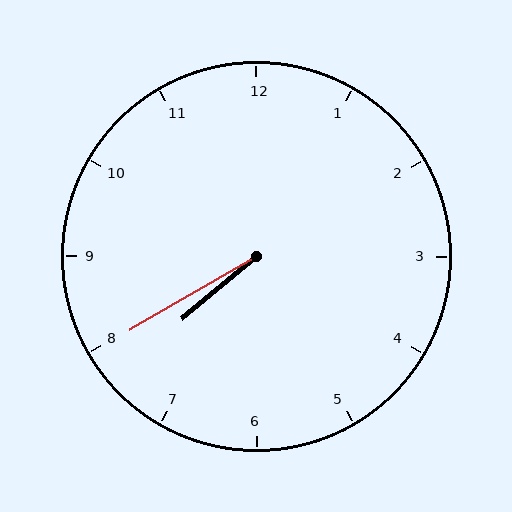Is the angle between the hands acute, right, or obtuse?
It is acute.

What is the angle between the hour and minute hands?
Approximately 10 degrees.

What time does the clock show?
7:40.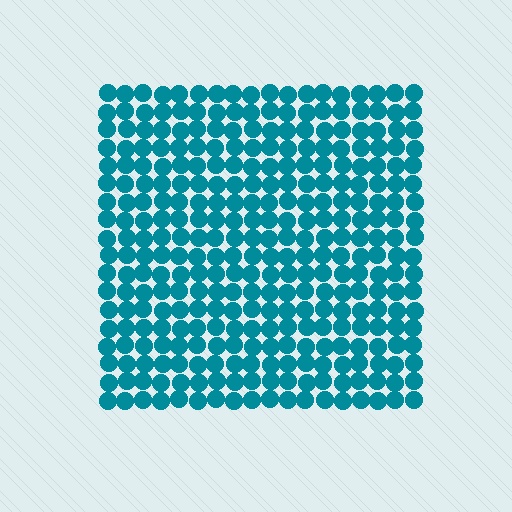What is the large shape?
The large shape is a square.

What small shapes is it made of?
It is made of small circles.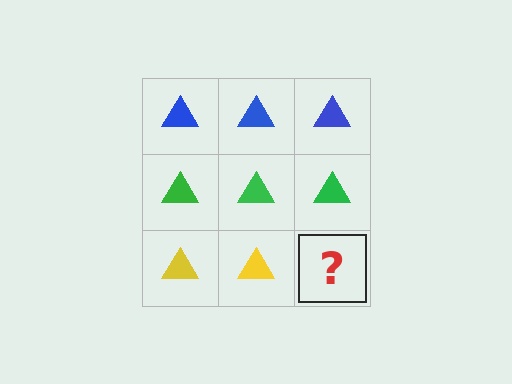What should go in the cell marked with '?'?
The missing cell should contain a yellow triangle.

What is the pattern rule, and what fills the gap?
The rule is that each row has a consistent color. The gap should be filled with a yellow triangle.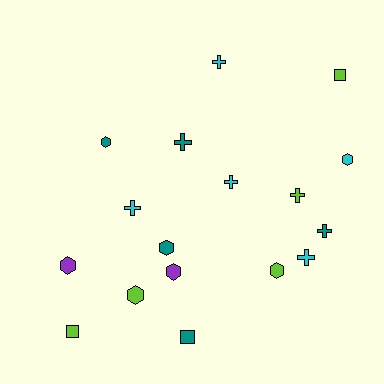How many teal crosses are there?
There are 2 teal crosses.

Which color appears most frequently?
Lime, with 5 objects.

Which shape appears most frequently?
Cross, with 7 objects.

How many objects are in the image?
There are 17 objects.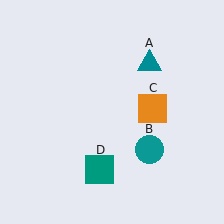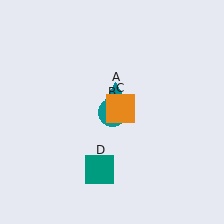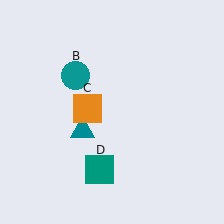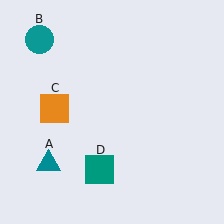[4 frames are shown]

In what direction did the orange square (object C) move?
The orange square (object C) moved left.